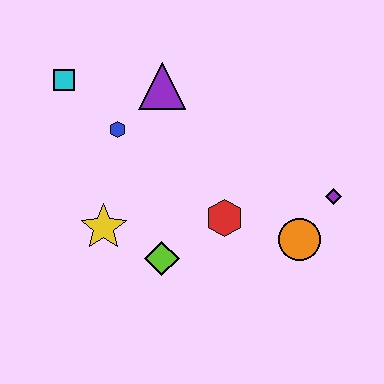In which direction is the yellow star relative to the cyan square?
The yellow star is below the cyan square.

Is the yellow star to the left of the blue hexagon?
Yes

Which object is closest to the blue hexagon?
The purple triangle is closest to the blue hexagon.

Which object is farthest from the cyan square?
The purple diamond is farthest from the cyan square.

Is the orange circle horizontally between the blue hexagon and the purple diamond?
Yes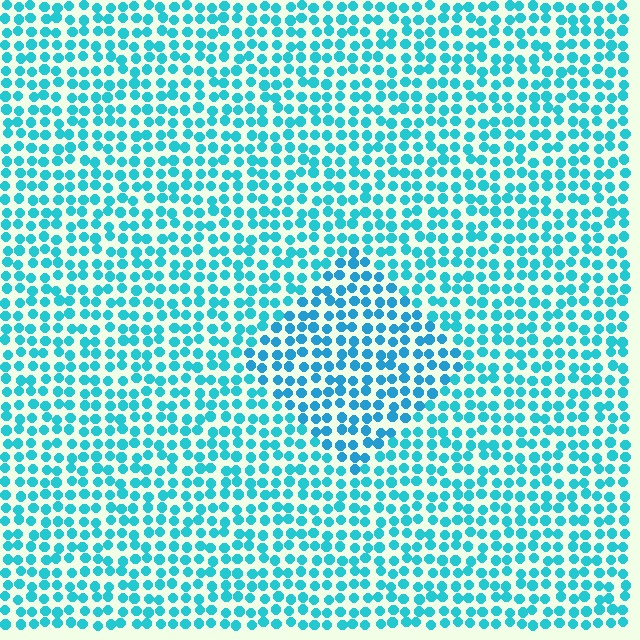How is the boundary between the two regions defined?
The boundary is defined purely by a slight shift in hue (about 15 degrees). Spacing, size, and orientation are identical on both sides.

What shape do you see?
I see a diamond.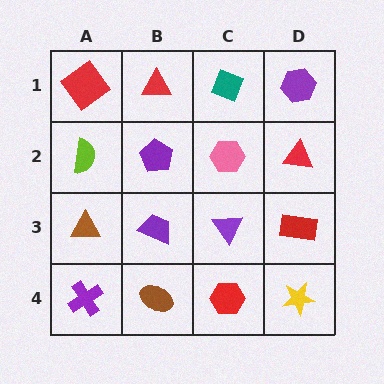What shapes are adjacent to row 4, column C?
A purple triangle (row 3, column C), a brown ellipse (row 4, column B), a yellow star (row 4, column D).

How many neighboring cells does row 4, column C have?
3.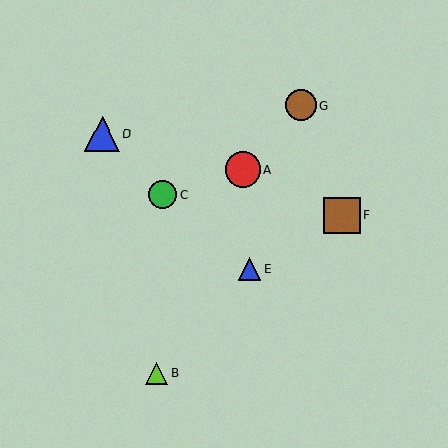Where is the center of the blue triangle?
The center of the blue triangle is at (102, 134).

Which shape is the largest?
The brown square (labeled F) is the largest.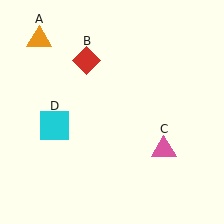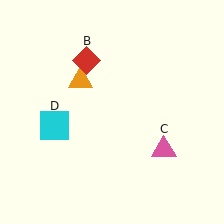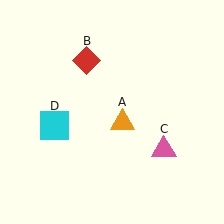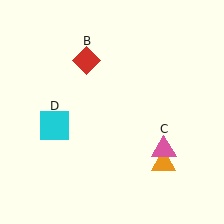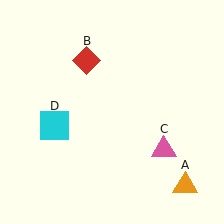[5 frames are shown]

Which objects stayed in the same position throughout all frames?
Red diamond (object B) and pink triangle (object C) and cyan square (object D) remained stationary.